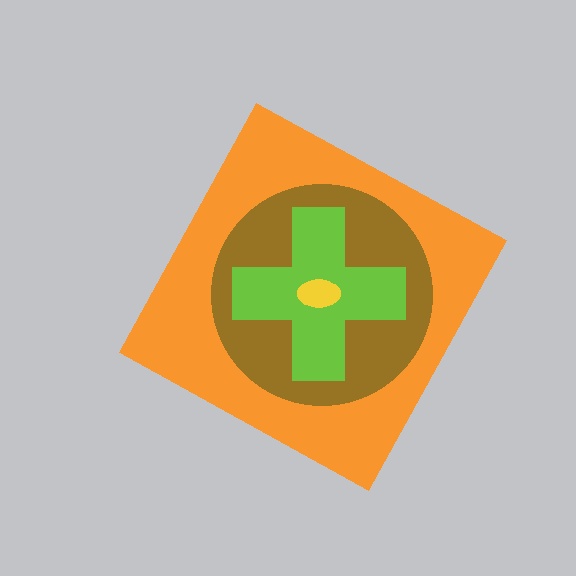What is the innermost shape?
The yellow ellipse.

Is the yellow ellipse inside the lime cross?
Yes.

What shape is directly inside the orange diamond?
The brown circle.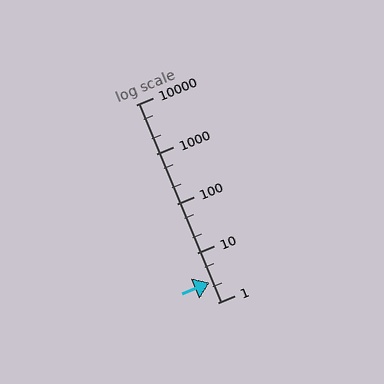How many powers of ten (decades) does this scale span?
The scale spans 4 decades, from 1 to 10000.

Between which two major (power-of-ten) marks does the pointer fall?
The pointer is between 1 and 10.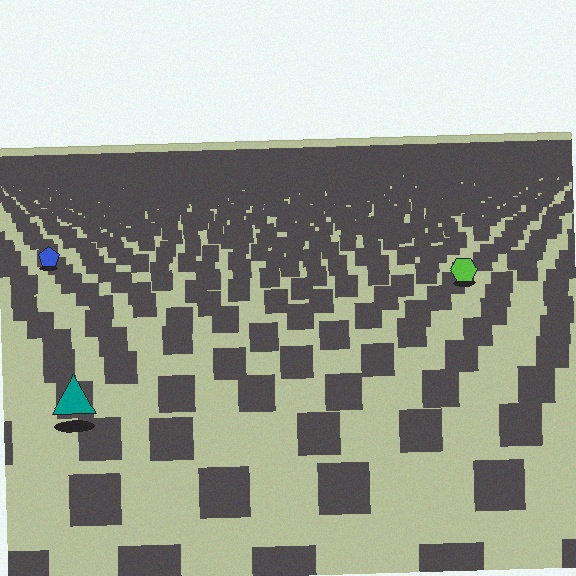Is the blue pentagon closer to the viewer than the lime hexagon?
No. The lime hexagon is closer — you can tell from the texture gradient: the ground texture is coarser near it.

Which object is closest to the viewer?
The teal triangle is closest. The texture marks near it are larger and more spread out.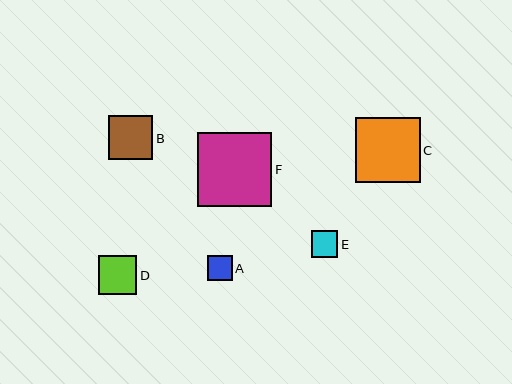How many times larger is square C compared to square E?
Square C is approximately 2.5 times the size of square E.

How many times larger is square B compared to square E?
Square B is approximately 1.7 times the size of square E.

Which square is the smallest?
Square A is the smallest with a size of approximately 25 pixels.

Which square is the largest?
Square F is the largest with a size of approximately 74 pixels.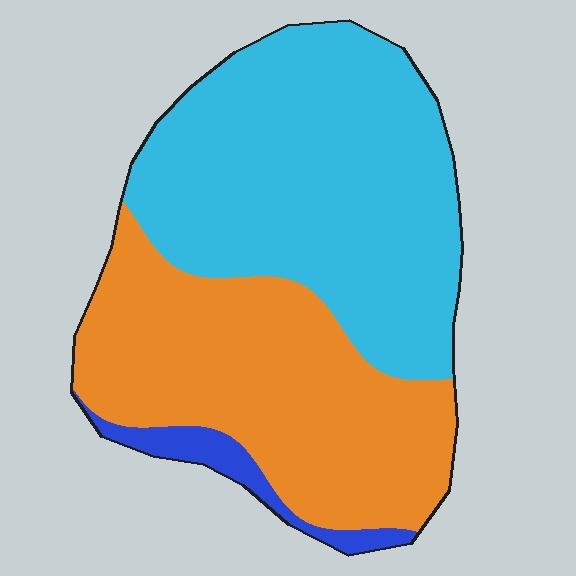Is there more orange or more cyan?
Cyan.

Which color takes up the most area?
Cyan, at roughly 50%.